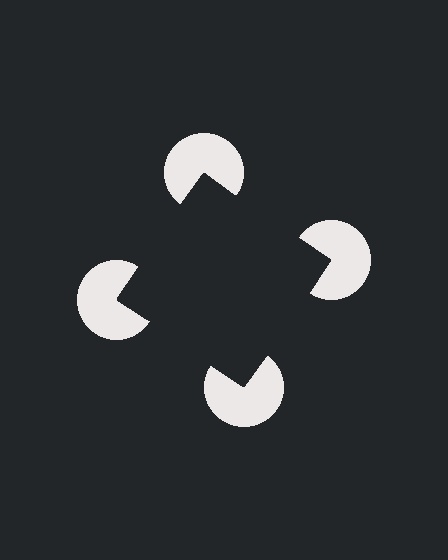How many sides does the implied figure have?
4 sides.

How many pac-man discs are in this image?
There are 4 — one at each vertex of the illusory square.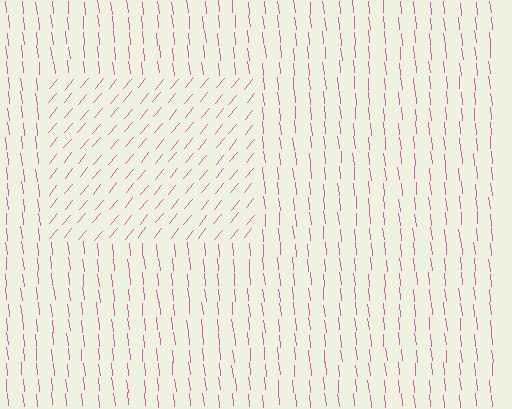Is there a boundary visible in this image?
Yes, there is a texture boundary formed by a change in line orientation.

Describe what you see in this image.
The image is filled with small pink line segments. A rectangle region in the image has lines oriented differently from the surrounding lines, creating a visible texture boundary.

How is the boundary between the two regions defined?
The boundary is defined purely by a change in line orientation (approximately 45 degrees difference). All lines are the same color and thickness.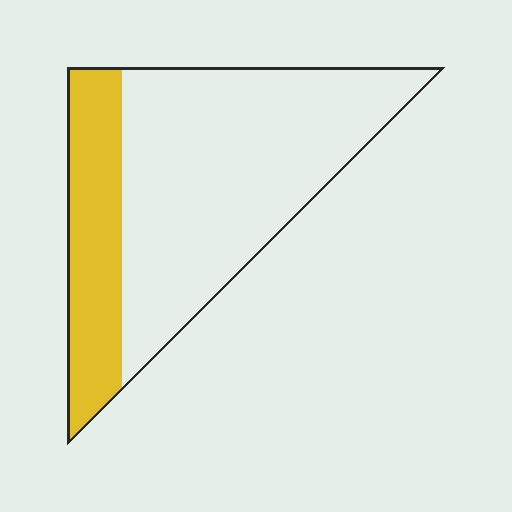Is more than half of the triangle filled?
No.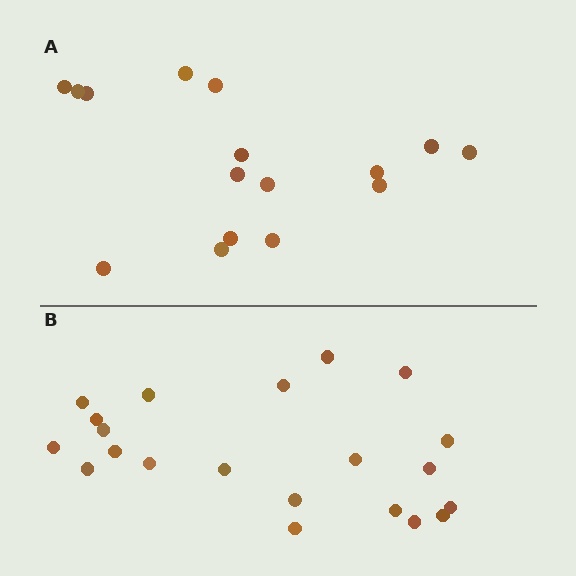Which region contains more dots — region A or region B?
Region B (the bottom region) has more dots.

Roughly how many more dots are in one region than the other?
Region B has about 5 more dots than region A.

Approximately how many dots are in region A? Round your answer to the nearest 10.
About 20 dots. (The exact count is 16, which rounds to 20.)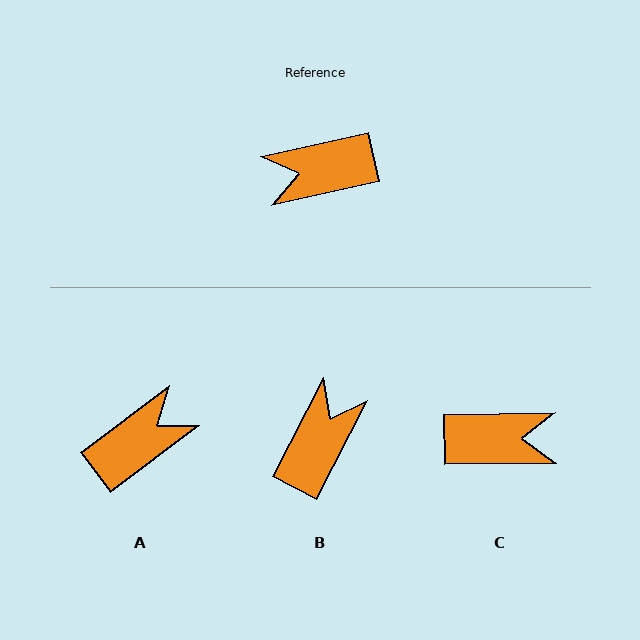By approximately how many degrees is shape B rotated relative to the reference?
Approximately 130 degrees clockwise.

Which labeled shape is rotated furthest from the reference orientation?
C, about 168 degrees away.